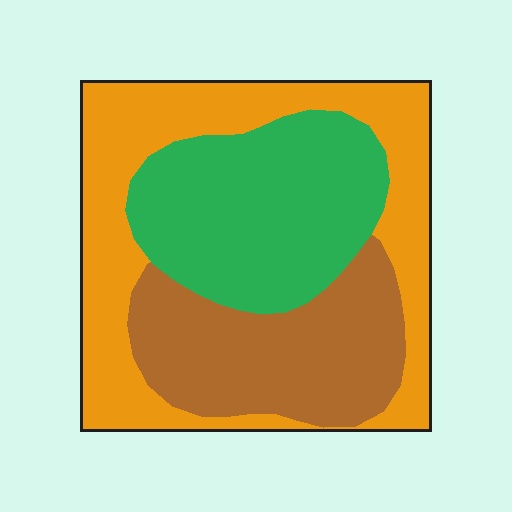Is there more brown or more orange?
Orange.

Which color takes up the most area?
Orange, at roughly 40%.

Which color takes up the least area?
Brown, at roughly 30%.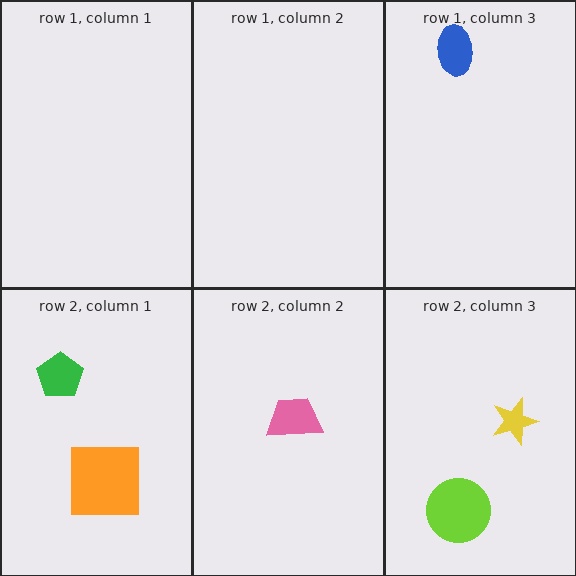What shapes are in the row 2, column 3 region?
The lime circle, the yellow star.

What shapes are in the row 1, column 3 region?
The blue ellipse.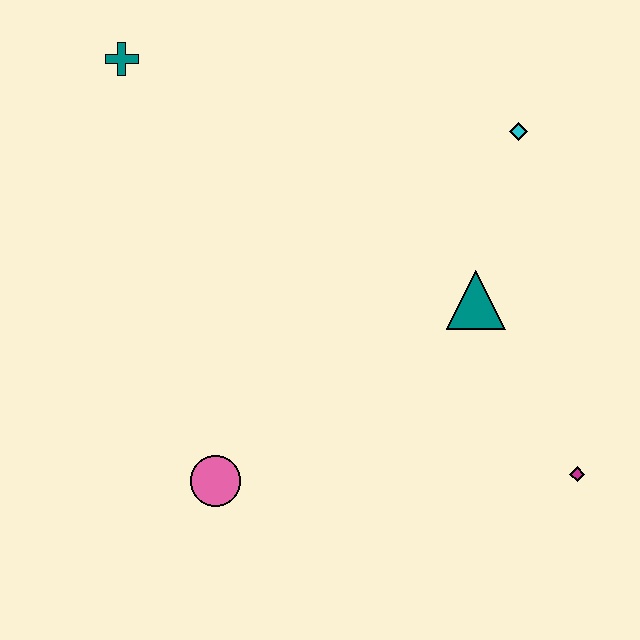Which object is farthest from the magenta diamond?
The teal cross is farthest from the magenta diamond.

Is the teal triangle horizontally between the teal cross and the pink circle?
No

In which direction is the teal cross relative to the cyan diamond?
The teal cross is to the left of the cyan diamond.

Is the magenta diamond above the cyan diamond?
No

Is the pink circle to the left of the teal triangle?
Yes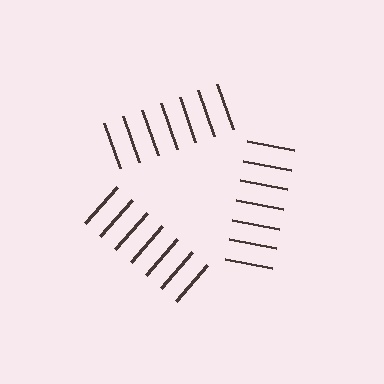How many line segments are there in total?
21 — 7 along each of the 3 edges.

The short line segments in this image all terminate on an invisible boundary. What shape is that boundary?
An illusory triangle — the line segments terminate on its edges but no continuous stroke is drawn.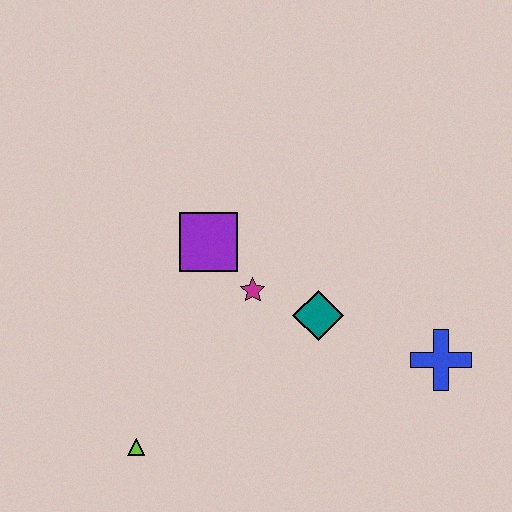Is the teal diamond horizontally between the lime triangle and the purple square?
No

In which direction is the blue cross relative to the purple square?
The blue cross is to the right of the purple square.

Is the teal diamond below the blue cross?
No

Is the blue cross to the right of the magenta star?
Yes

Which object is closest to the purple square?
The magenta star is closest to the purple square.